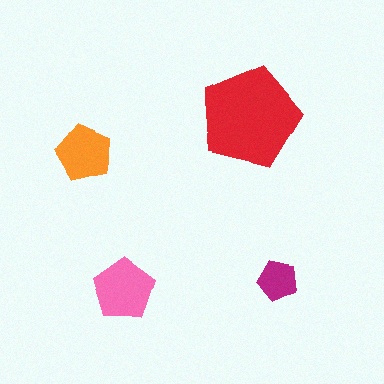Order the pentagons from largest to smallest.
the red one, the pink one, the orange one, the magenta one.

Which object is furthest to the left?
The orange pentagon is leftmost.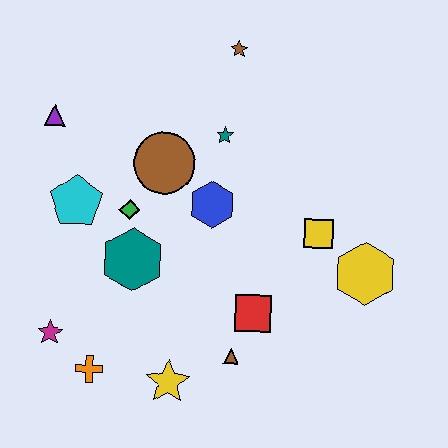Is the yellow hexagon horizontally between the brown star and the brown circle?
No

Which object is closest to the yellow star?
The brown triangle is closest to the yellow star.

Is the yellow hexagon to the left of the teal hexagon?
No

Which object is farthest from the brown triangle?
The brown star is farthest from the brown triangle.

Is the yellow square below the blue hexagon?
Yes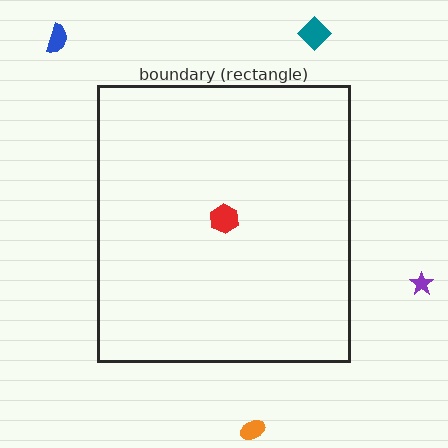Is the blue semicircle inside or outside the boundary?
Outside.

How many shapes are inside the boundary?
1 inside, 4 outside.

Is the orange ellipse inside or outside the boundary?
Outside.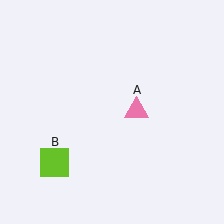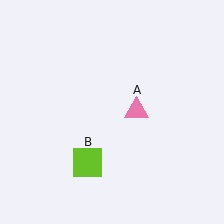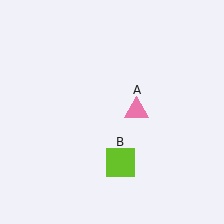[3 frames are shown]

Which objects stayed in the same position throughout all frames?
Pink triangle (object A) remained stationary.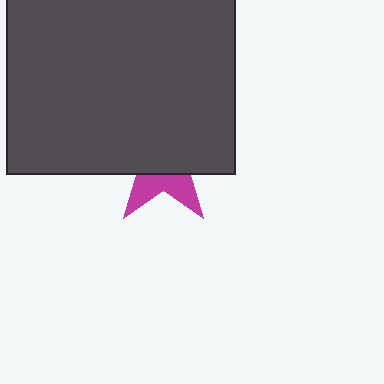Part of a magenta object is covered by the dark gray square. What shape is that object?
It is a star.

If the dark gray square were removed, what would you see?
You would see the complete magenta star.